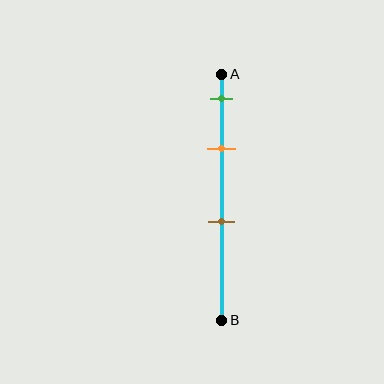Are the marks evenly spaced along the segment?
No, the marks are not evenly spaced.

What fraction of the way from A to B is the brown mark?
The brown mark is approximately 60% (0.6) of the way from A to B.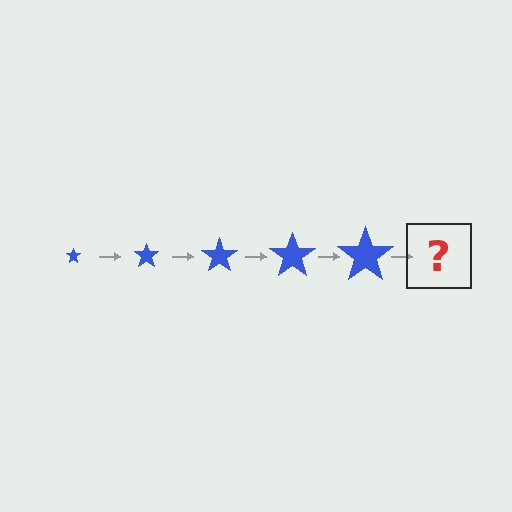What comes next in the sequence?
The next element should be a blue star, larger than the previous one.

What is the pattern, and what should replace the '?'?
The pattern is that the star gets progressively larger each step. The '?' should be a blue star, larger than the previous one.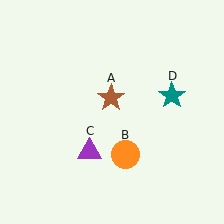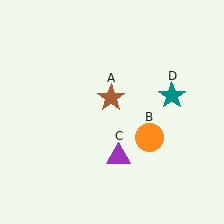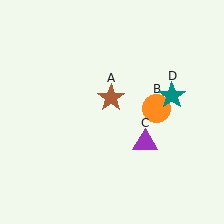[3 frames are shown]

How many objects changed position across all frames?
2 objects changed position: orange circle (object B), purple triangle (object C).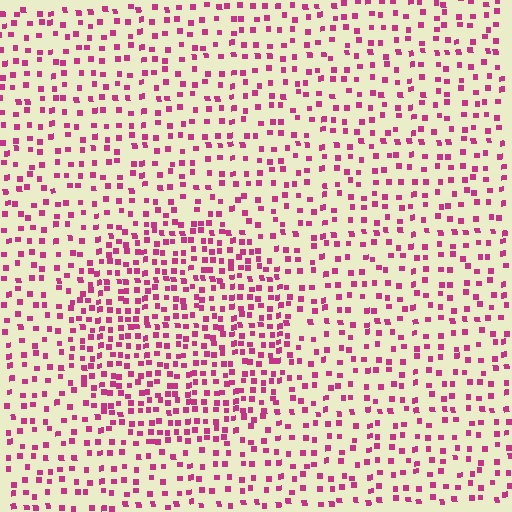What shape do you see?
I see a circle.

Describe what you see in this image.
The image contains small magenta elements arranged at two different densities. A circle-shaped region is visible where the elements are more densely packed than the surrounding area.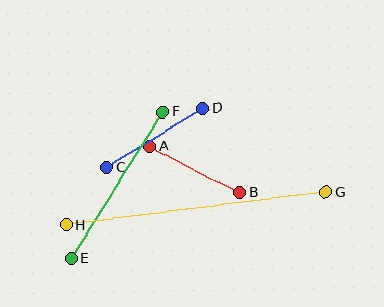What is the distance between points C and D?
The distance is approximately 113 pixels.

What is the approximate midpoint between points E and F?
The midpoint is at approximately (117, 185) pixels.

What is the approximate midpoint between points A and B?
The midpoint is at approximately (195, 169) pixels.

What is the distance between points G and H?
The distance is approximately 261 pixels.